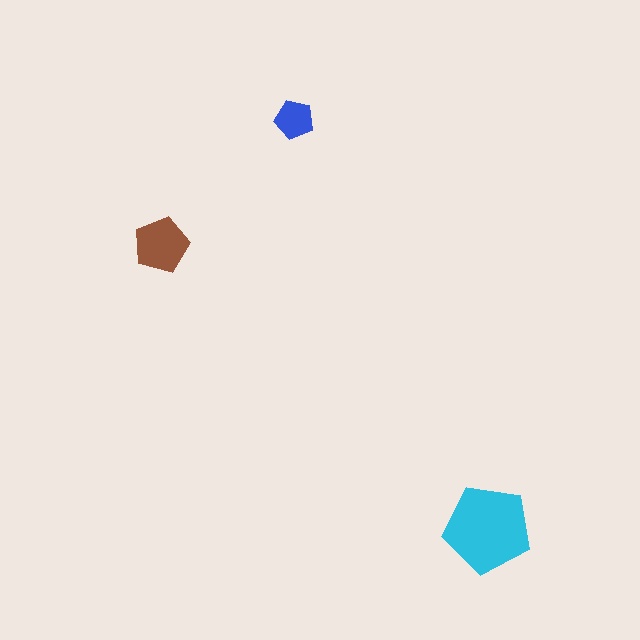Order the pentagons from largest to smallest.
the cyan one, the brown one, the blue one.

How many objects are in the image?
There are 3 objects in the image.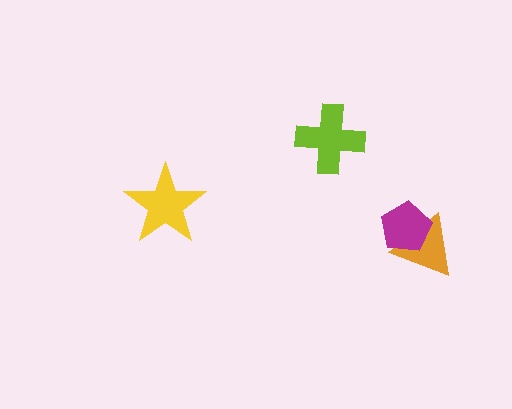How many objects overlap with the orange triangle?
1 object overlaps with the orange triangle.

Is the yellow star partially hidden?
No, no other shape covers it.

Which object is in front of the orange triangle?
The magenta pentagon is in front of the orange triangle.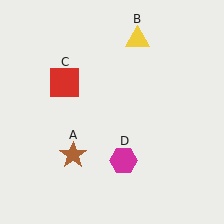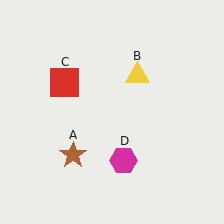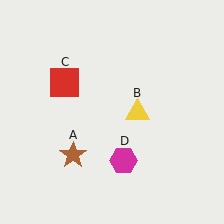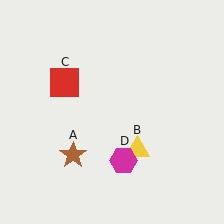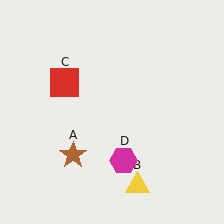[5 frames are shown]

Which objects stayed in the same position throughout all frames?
Brown star (object A) and red square (object C) and magenta hexagon (object D) remained stationary.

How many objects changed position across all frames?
1 object changed position: yellow triangle (object B).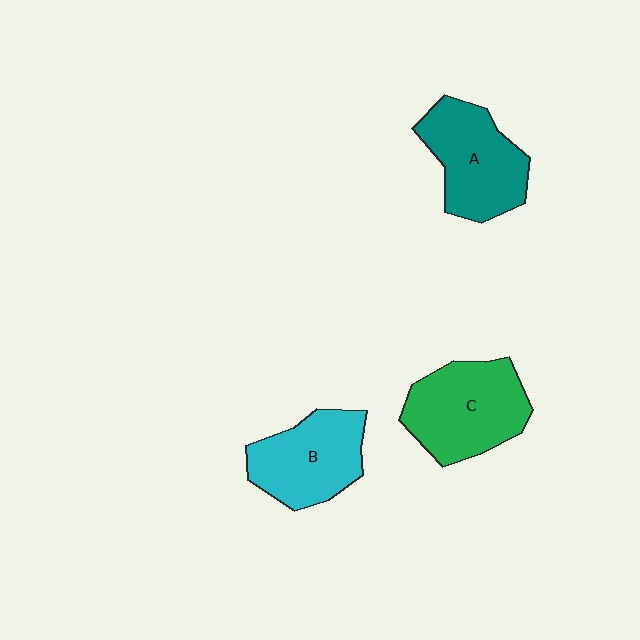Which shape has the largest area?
Shape C (green).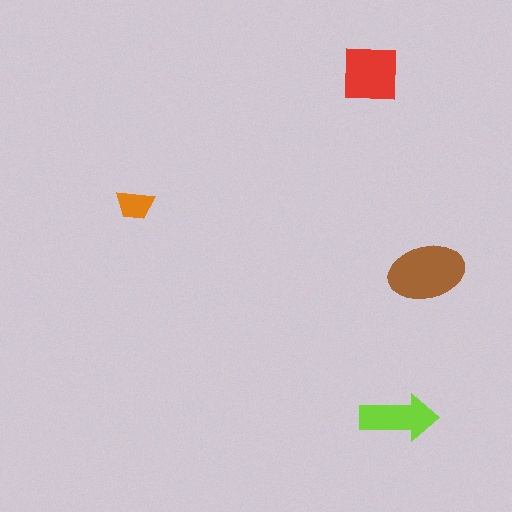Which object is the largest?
The brown ellipse.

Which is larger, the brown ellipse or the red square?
The brown ellipse.